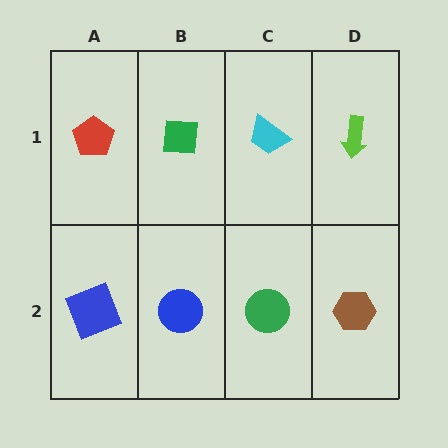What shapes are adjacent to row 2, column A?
A red pentagon (row 1, column A), a blue circle (row 2, column B).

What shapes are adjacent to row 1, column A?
A blue square (row 2, column A), a green square (row 1, column B).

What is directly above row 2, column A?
A red pentagon.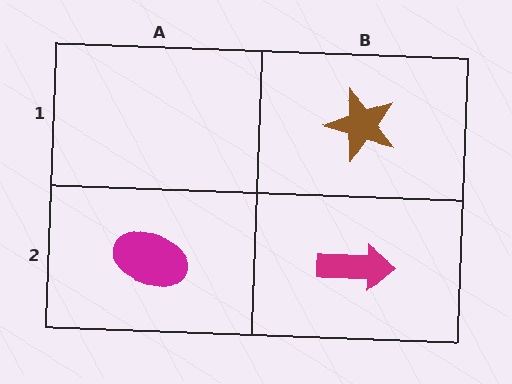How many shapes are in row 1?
1 shape.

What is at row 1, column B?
A brown star.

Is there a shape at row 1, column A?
No, that cell is empty.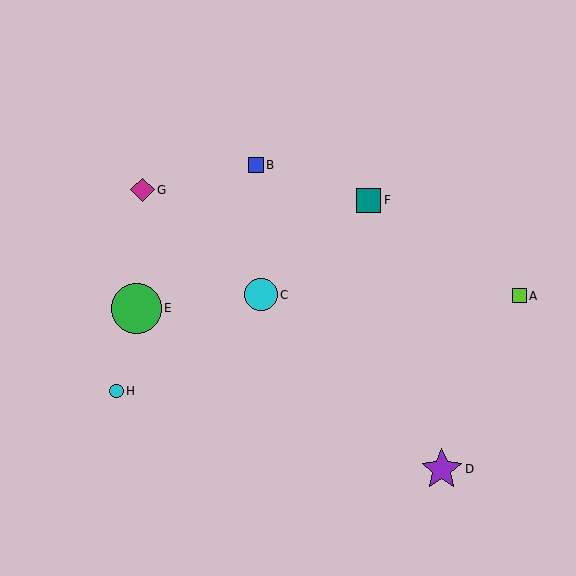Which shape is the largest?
The green circle (labeled E) is the largest.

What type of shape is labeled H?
Shape H is a cyan circle.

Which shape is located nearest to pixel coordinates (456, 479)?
The purple star (labeled D) at (442, 469) is nearest to that location.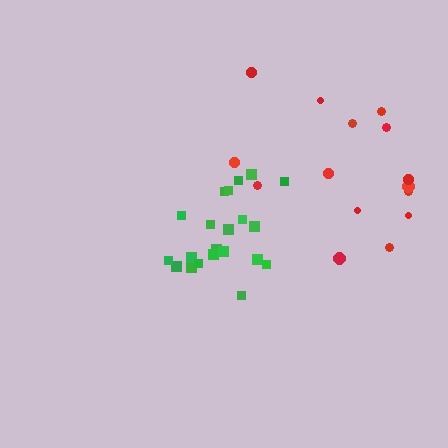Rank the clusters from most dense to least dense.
green, red.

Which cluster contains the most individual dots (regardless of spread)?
Green (21).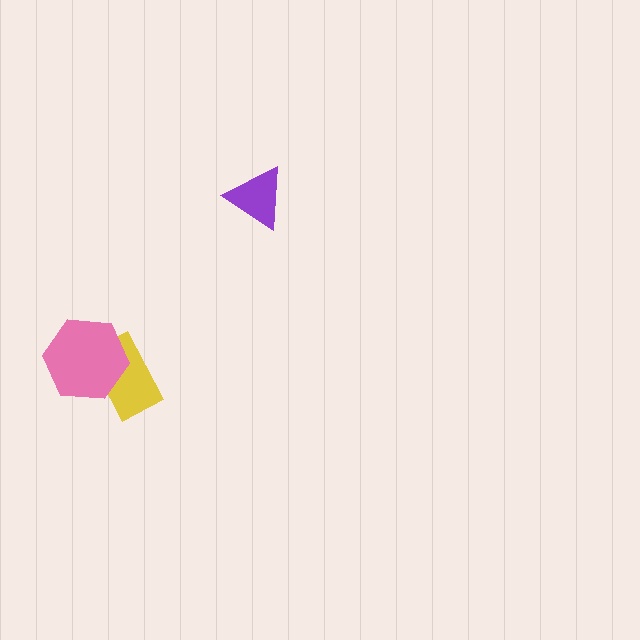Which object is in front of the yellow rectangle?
The pink hexagon is in front of the yellow rectangle.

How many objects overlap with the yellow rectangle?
1 object overlaps with the yellow rectangle.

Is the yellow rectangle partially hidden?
Yes, it is partially covered by another shape.